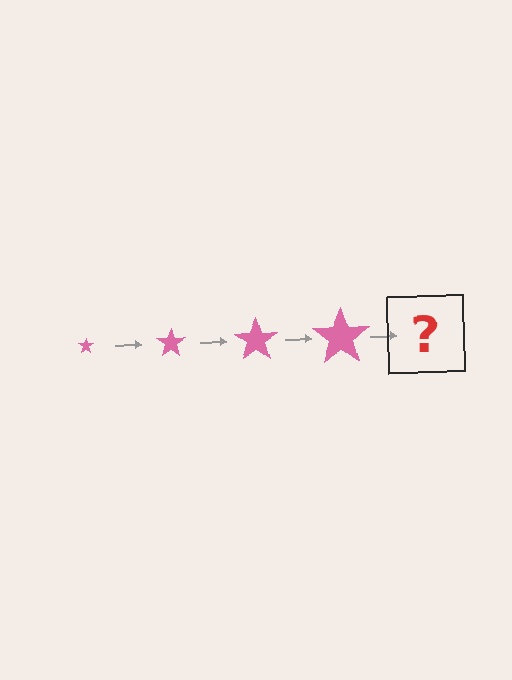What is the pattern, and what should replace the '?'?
The pattern is that the star gets progressively larger each step. The '?' should be a pink star, larger than the previous one.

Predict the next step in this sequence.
The next step is a pink star, larger than the previous one.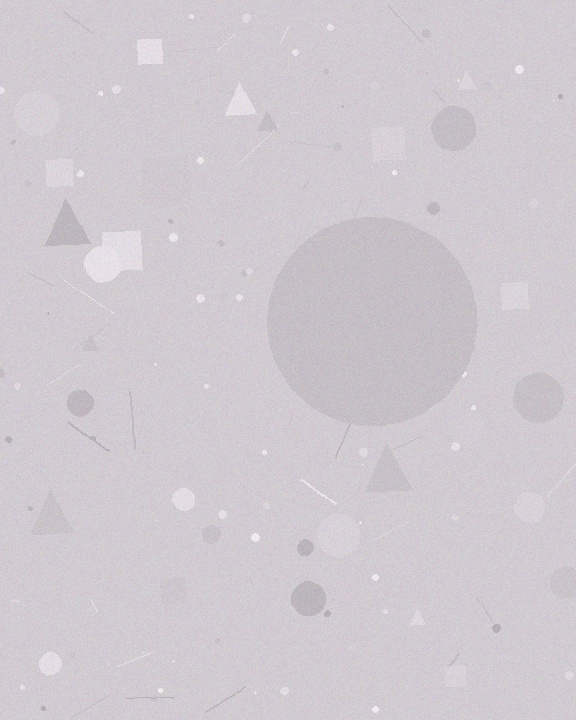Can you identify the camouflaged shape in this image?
The camouflaged shape is a circle.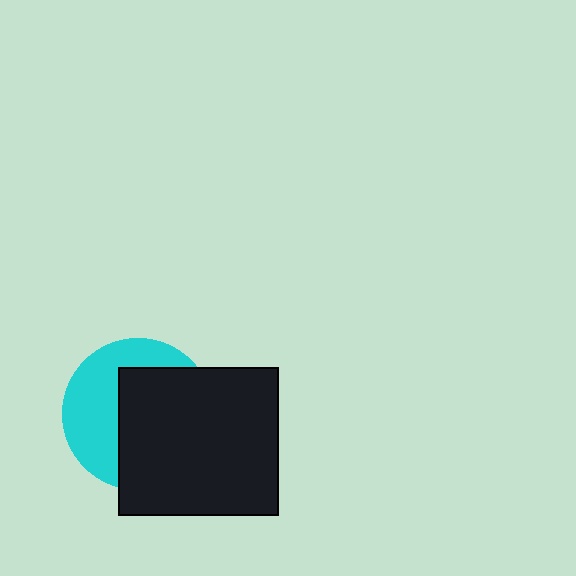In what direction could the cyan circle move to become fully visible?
The cyan circle could move left. That would shift it out from behind the black rectangle entirely.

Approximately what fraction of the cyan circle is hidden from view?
Roughly 57% of the cyan circle is hidden behind the black rectangle.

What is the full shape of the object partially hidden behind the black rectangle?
The partially hidden object is a cyan circle.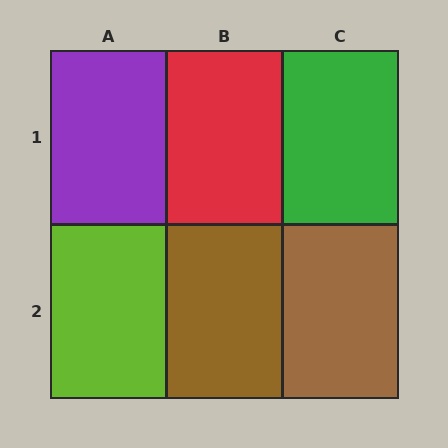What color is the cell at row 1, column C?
Green.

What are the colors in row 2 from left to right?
Lime, brown, brown.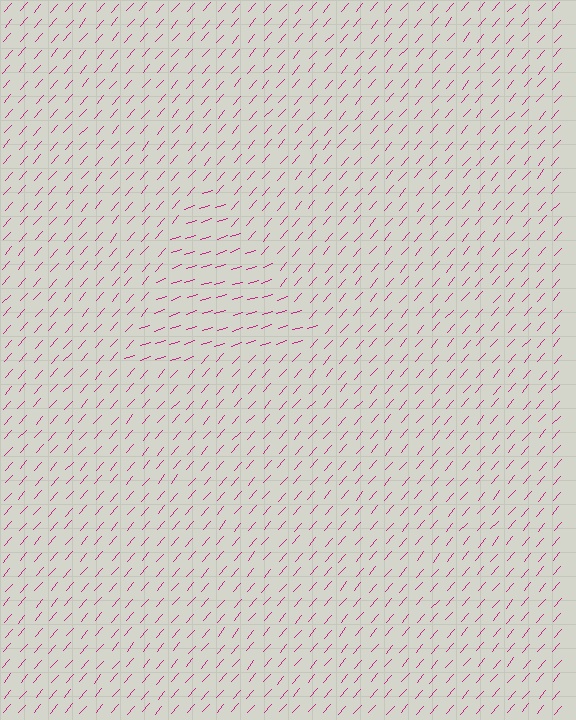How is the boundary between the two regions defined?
The boundary is defined purely by a change in line orientation (approximately 31 degrees difference). All lines are the same color and thickness.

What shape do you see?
I see a triangle.